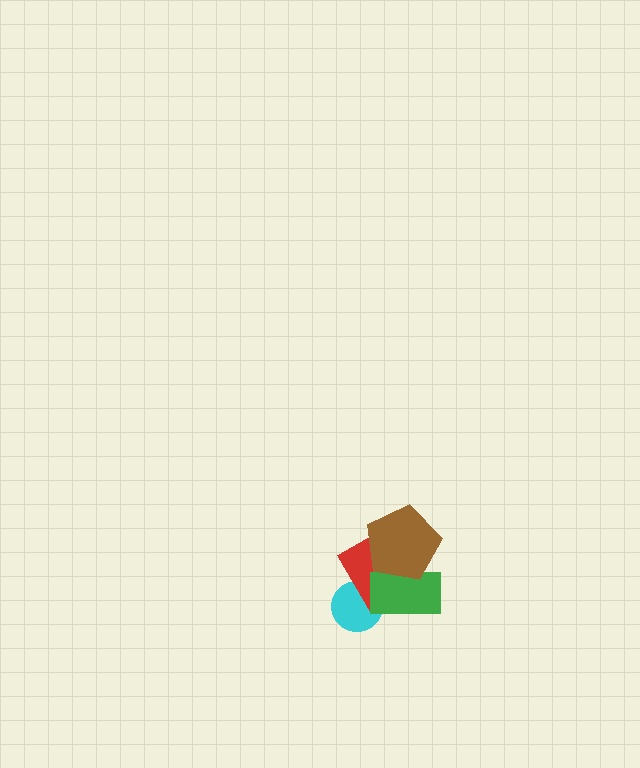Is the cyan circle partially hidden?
Yes, it is partially covered by another shape.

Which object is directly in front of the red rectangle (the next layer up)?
The green rectangle is directly in front of the red rectangle.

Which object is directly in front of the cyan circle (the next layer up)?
The red rectangle is directly in front of the cyan circle.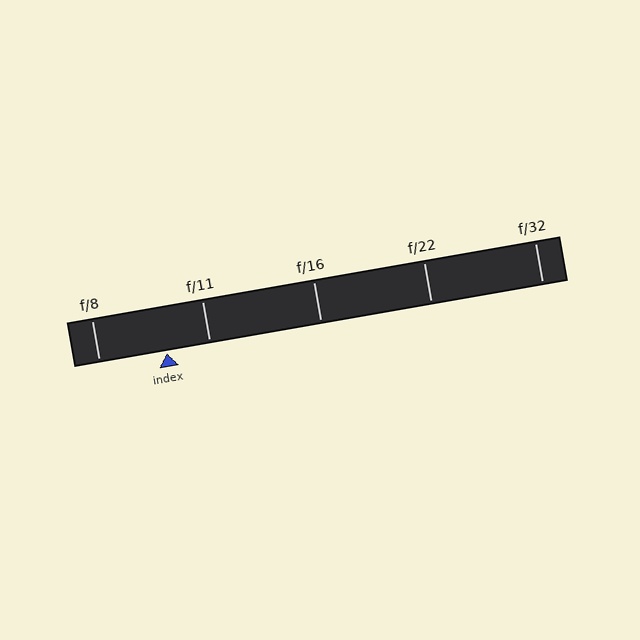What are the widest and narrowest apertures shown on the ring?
The widest aperture shown is f/8 and the narrowest is f/32.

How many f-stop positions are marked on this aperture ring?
There are 5 f-stop positions marked.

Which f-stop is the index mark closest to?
The index mark is closest to f/11.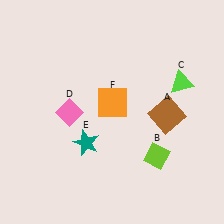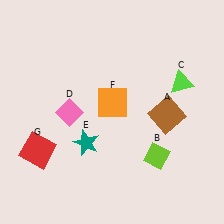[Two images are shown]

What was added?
A red square (G) was added in Image 2.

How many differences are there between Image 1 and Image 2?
There is 1 difference between the two images.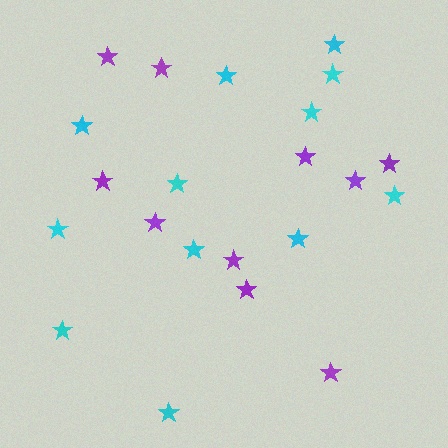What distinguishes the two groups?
There are 2 groups: one group of purple stars (10) and one group of cyan stars (12).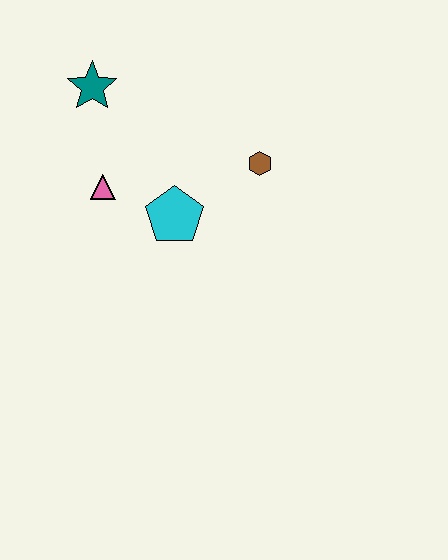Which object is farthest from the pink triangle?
The brown hexagon is farthest from the pink triangle.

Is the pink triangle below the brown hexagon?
Yes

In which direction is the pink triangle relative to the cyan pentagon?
The pink triangle is to the left of the cyan pentagon.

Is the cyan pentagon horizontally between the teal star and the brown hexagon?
Yes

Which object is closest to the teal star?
The pink triangle is closest to the teal star.